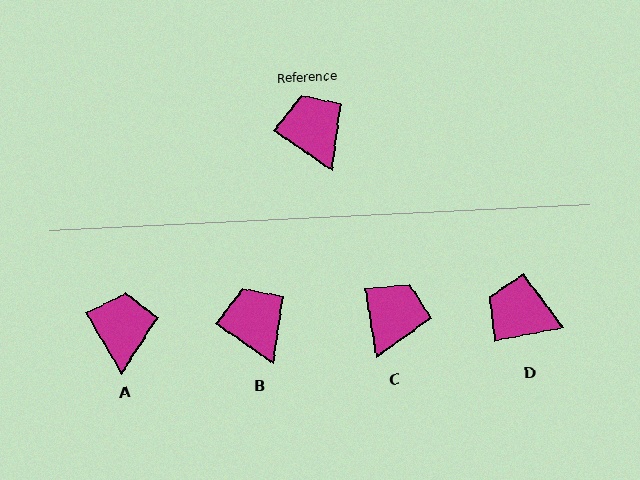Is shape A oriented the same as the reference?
No, it is off by about 25 degrees.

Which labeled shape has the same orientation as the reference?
B.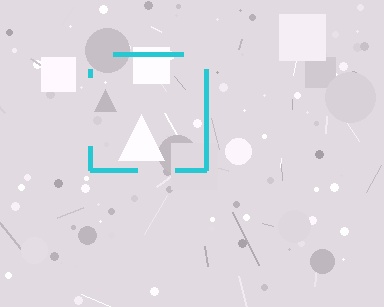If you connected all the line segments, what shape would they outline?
They would outline a square.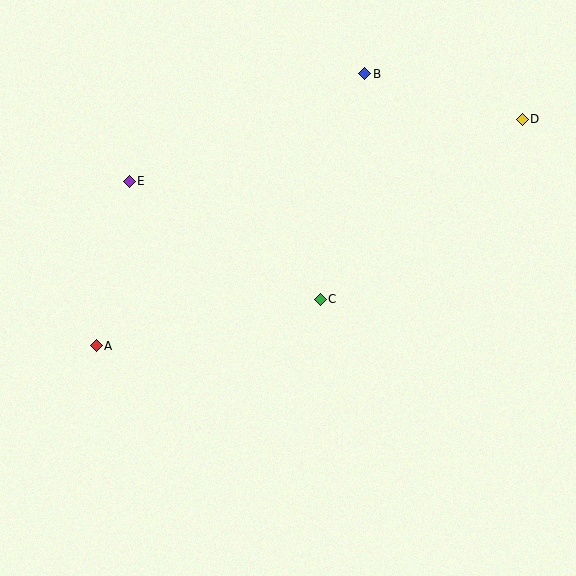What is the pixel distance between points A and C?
The distance between A and C is 229 pixels.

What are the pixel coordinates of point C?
Point C is at (320, 299).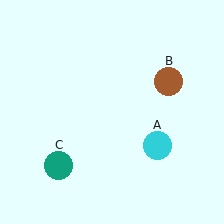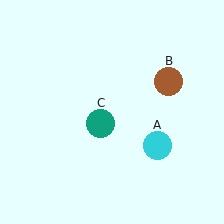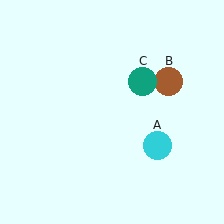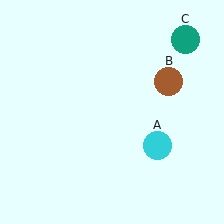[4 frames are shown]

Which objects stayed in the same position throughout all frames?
Cyan circle (object A) and brown circle (object B) remained stationary.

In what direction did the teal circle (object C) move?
The teal circle (object C) moved up and to the right.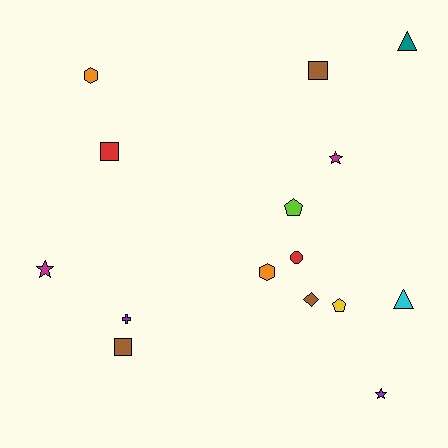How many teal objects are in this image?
There is 1 teal object.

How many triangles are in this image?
There are 2 triangles.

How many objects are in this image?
There are 15 objects.